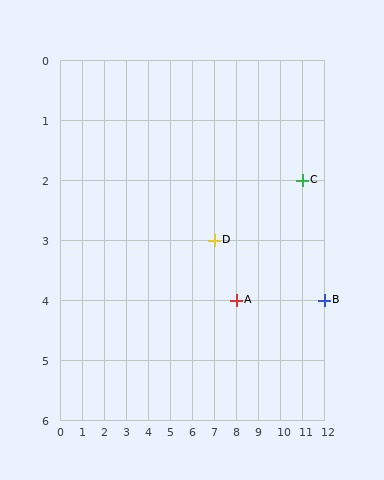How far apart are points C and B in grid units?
Points C and B are 1 column and 2 rows apart (about 2.2 grid units diagonally).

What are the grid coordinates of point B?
Point B is at grid coordinates (12, 4).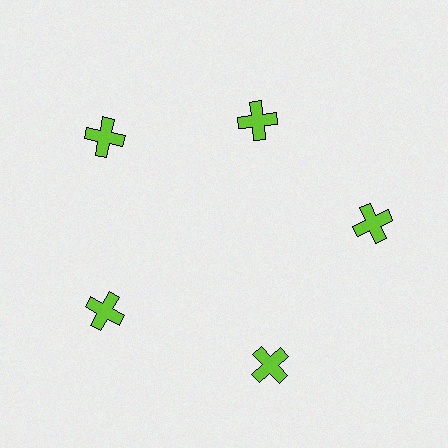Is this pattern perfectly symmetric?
No. The 5 lime crosses are arranged in a ring, but one element near the 1 o'clock position is pulled inward toward the center, breaking the 5-fold rotational symmetry.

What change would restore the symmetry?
The symmetry would be restored by moving it outward, back onto the ring so that all 5 crosses sit at equal angles and equal distance from the center.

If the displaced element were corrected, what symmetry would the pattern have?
It would have 5-fold rotational symmetry — the pattern would map onto itself every 72 degrees.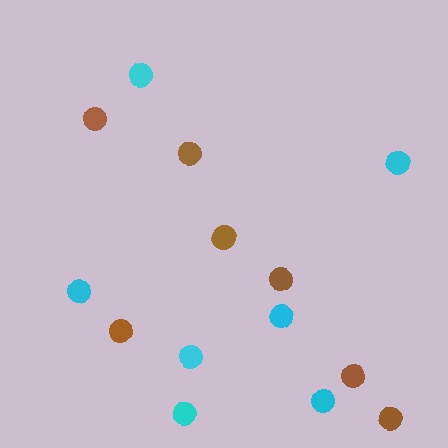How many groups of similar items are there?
There are 2 groups: one group of brown circles (7) and one group of cyan circles (7).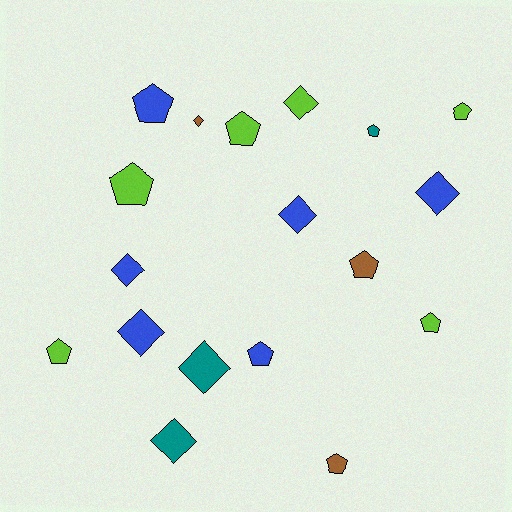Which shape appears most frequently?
Pentagon, with 10 objects.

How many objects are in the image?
There are 18 objects.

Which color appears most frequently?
Lime, with 6 objects.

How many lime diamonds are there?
There is 1 lime diamond.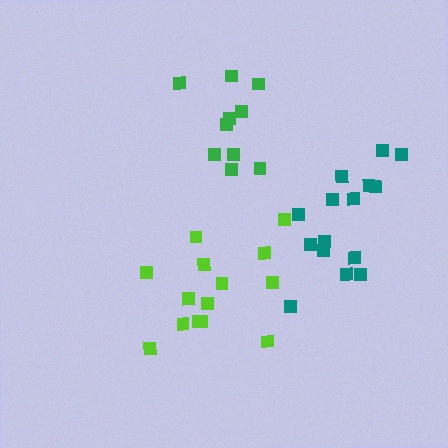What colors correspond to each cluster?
The clusters are colored: lime, teal, green.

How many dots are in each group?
Group 1: 14 dots, Group 2: 15 dots, Group 3: 10 dots (39 total).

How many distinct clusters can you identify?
There are 3 distinct clusters.